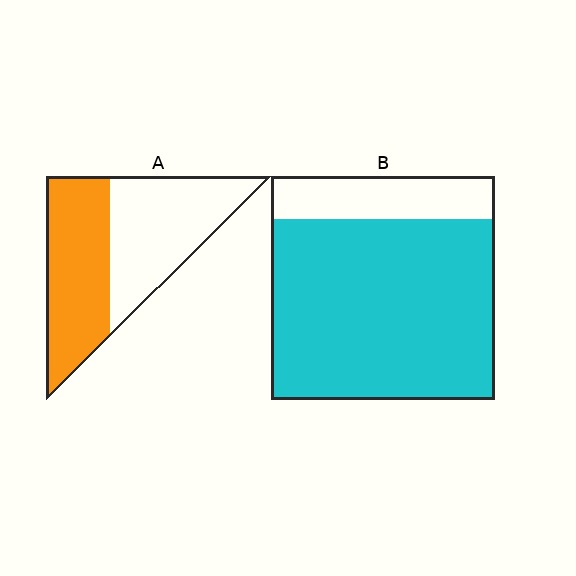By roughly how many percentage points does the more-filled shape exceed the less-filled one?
By roughly 30 percentage points (B over A).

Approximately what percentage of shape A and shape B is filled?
A is approximately 50% and B is approximately 80%.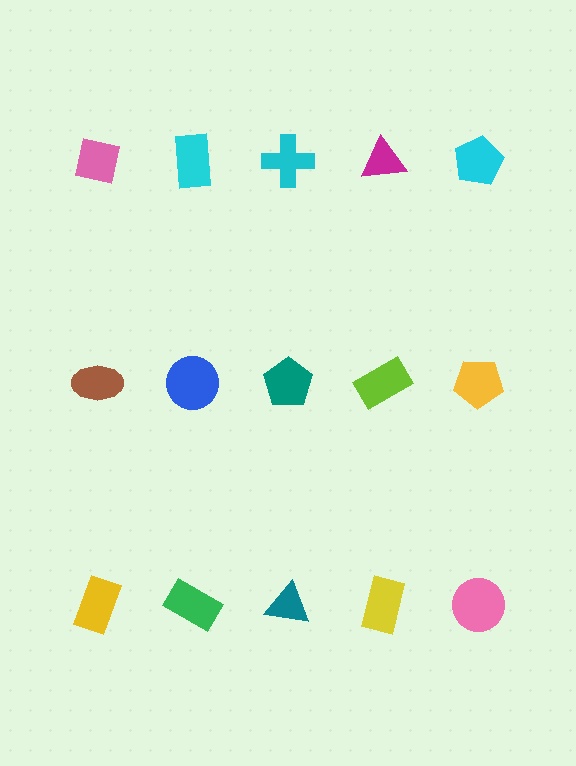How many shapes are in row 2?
5 shapes.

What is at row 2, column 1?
A brown ellipse.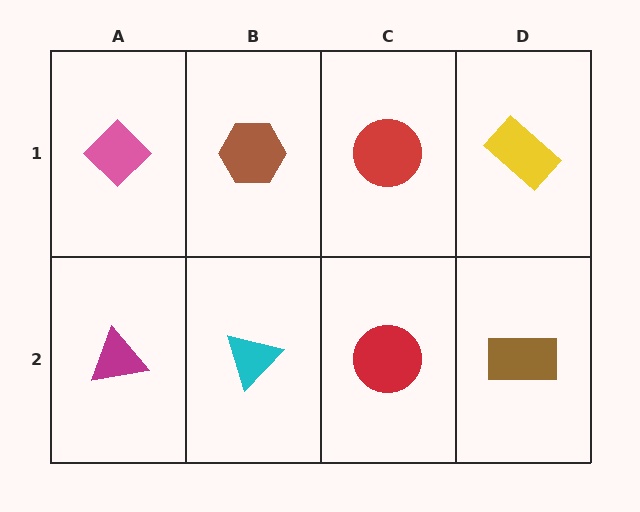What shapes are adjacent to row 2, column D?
A yellow rectangle (row 1, column D), a red circle (row 2, column C).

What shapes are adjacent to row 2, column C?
A red circle (row 1, column C), a cyan triangle (row 2, column B), a brown rectangle (row 2, column D).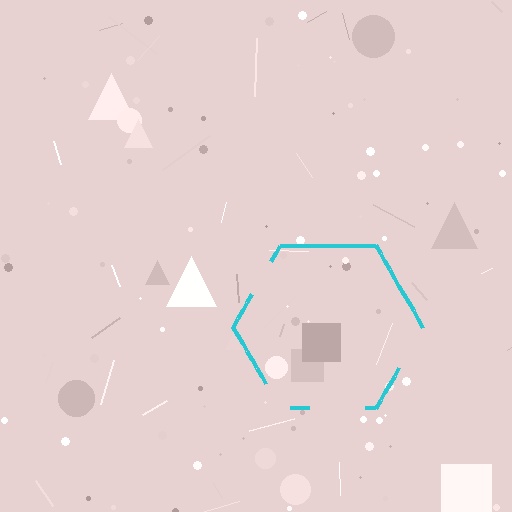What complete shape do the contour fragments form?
The contour fragments form a hexagon.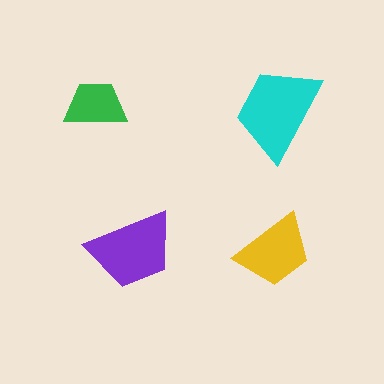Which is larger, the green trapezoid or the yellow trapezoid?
The yellow one.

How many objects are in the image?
There are 4 objects in the image.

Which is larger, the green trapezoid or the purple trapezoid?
The purple one.